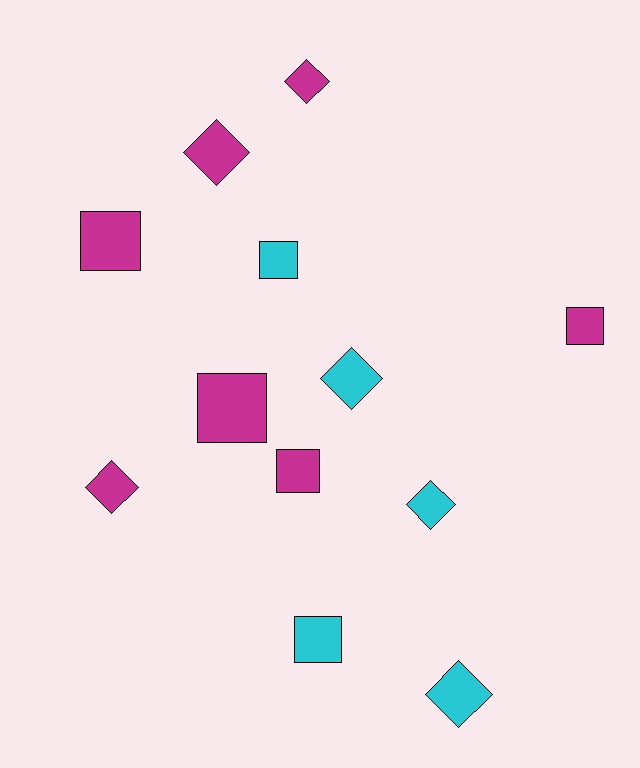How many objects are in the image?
There are 12 objects.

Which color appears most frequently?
Magenta, with 7 objects.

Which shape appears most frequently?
Diamond, with 6 objects.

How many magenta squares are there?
There are 4 magenta squares.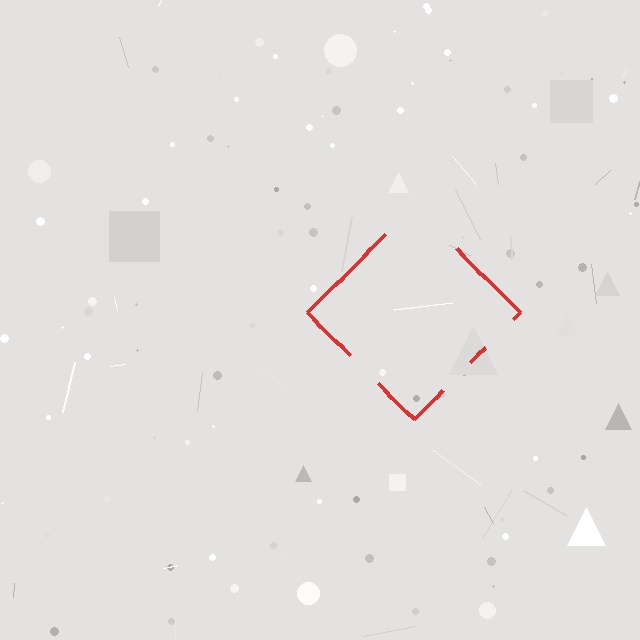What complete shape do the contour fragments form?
The contour fragments form a diamond.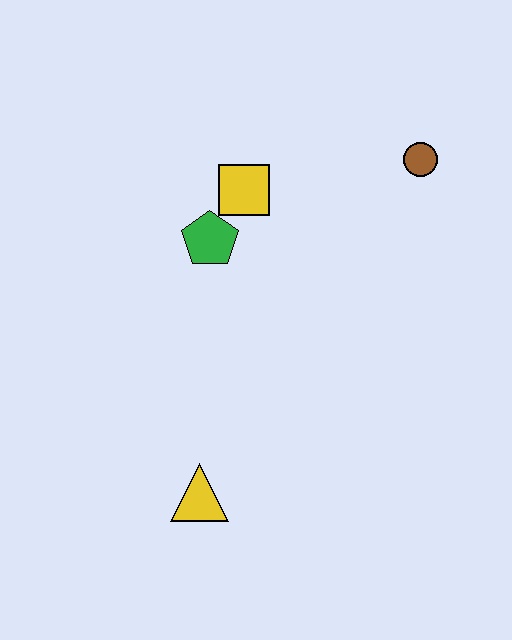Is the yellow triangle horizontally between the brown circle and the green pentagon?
No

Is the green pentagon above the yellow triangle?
Yes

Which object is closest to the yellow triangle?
The green pentagon is closest to the yellow triangle.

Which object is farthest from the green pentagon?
The yellow triangle is farthest from the green pentagon.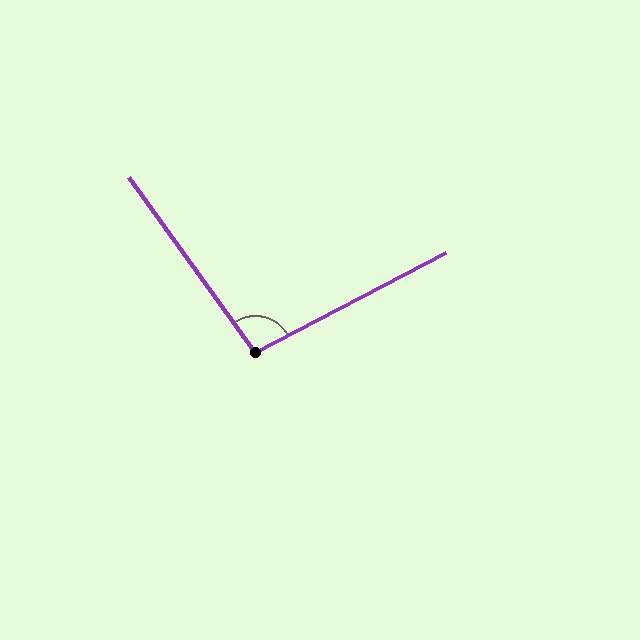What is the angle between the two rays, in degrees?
Approximately 98 degrees.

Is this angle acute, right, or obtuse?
It is obtuse.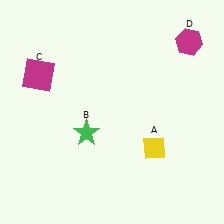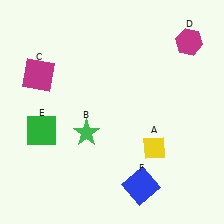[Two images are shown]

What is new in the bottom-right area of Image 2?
A blue square (F) was added in the bottom-right area of Image 2.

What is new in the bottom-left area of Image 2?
A green square (E) was added in the bottom-left area of Image 2.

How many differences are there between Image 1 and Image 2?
There are 2 differences between the two images.